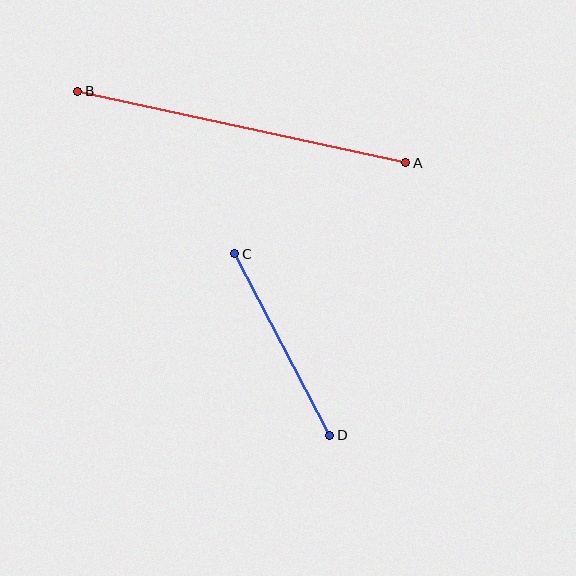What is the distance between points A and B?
The distance is approximately 336 pixels.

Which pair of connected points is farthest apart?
Points A and B are farthest apart.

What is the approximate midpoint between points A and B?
The midpoint is at approximately (242, 127) pixels.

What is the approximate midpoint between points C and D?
The midpoint is at approximately (282, 344) pixels.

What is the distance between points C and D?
The distance is approximately 205 pixels.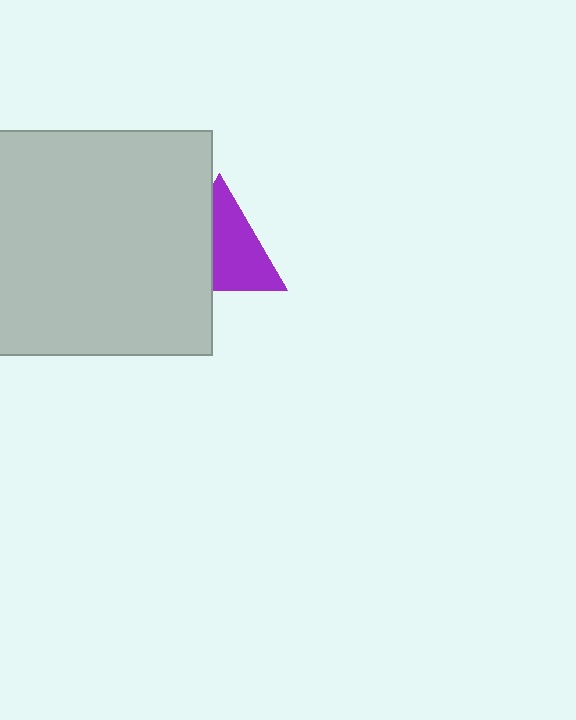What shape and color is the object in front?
The object in front is a light gray square.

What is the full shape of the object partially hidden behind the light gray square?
The partially hidden object is a purple triangle.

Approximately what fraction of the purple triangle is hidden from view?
Roughly 42% of the purple triangle is hidden behind the light gray square.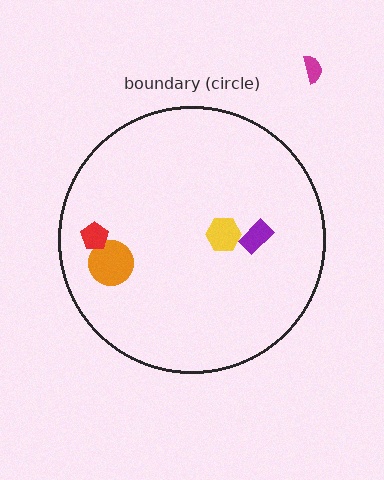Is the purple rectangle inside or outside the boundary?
Inside.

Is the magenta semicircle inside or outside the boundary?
Outside.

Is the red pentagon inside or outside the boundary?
Inside.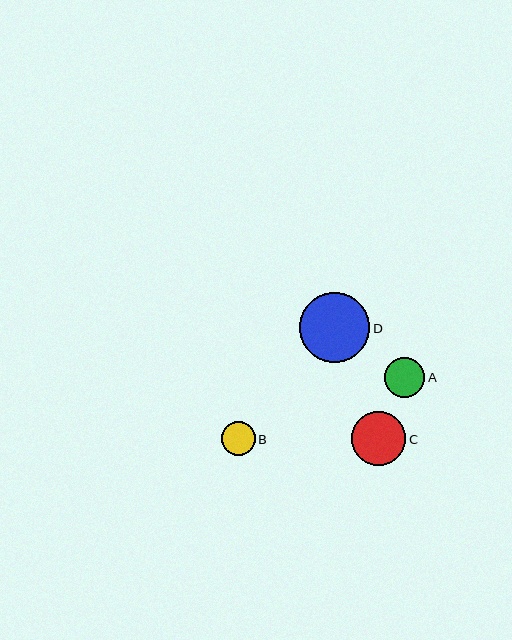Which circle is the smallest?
Circle B is the smallest with a size of approximately 34 pixels.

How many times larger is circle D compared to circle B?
Circle D is approximately 2.1 times the size of circle B.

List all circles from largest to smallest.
From largest to smallest: D, C, A, B.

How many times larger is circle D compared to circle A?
Circle D is approximately 1.7 times the size of circle A.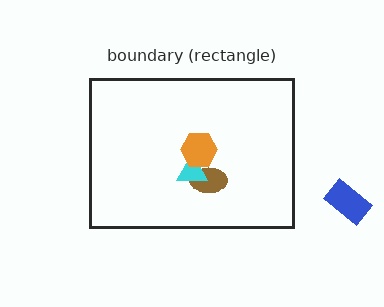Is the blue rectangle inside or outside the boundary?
Outside.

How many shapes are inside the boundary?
3 inside, 1 outside.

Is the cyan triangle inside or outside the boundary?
Inside.